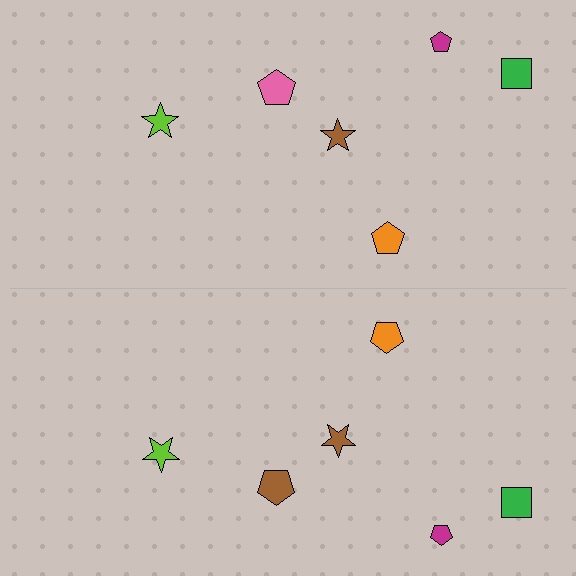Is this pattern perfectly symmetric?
No, the pattern is not perfectly symmetric. The brown pentagon on the bottom side breaks the symmetry — its mirror counterpart is pink.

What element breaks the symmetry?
The brown pentagon on the bottom side breaks the symmetry — its mirror counterpart is pink.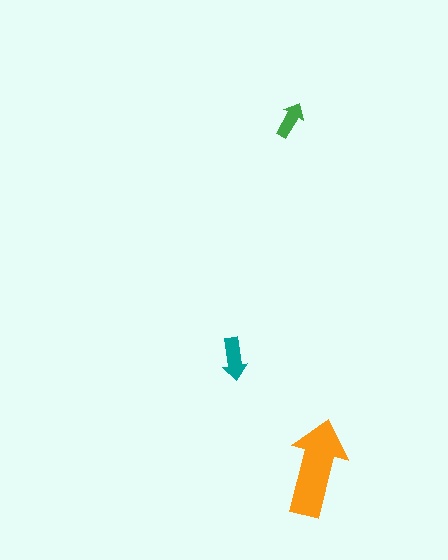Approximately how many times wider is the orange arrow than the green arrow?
About 2.5 times wider.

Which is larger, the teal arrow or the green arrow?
The teal one.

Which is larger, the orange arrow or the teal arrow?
The orange one.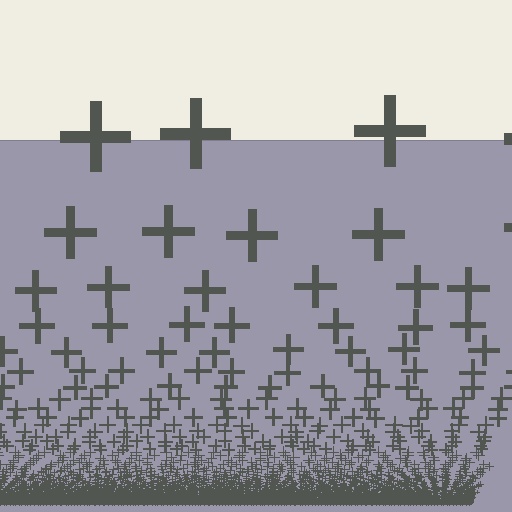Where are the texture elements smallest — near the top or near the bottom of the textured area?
Near the bottom.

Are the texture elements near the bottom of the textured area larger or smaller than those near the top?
Smaller. The gradient is inverted — elements near the bottom are smaller and denser.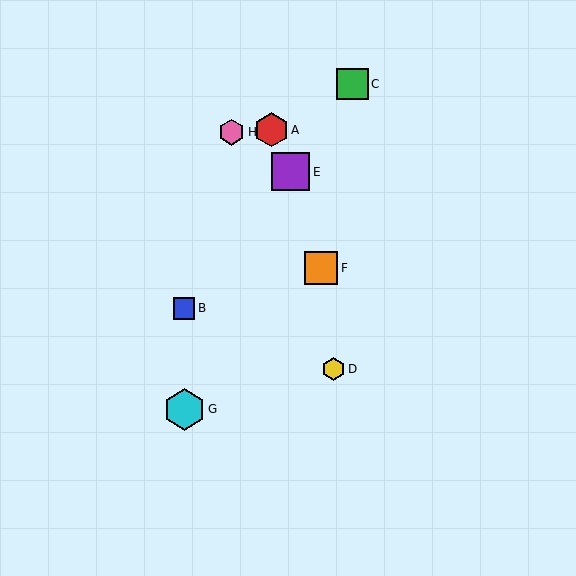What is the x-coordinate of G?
Object G is at x≈184.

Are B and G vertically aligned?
Yes, both are at x≈184.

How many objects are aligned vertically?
2 objects (B, G) are aligned vertically.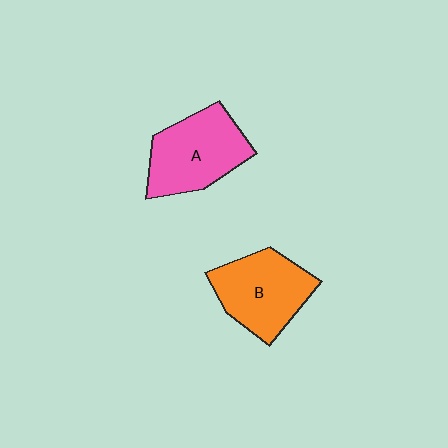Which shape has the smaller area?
Shape B (orange).